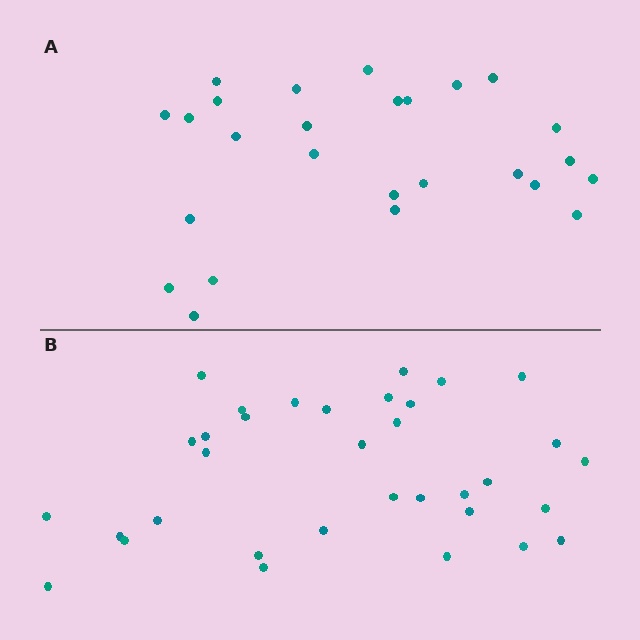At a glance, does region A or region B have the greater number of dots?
Region B (the bottom region) has more dots.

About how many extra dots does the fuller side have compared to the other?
Region B has roughly 8 or so more dots than region A.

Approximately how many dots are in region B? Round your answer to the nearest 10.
About 30 dots. (The exact count is 34, which rounds to 30.)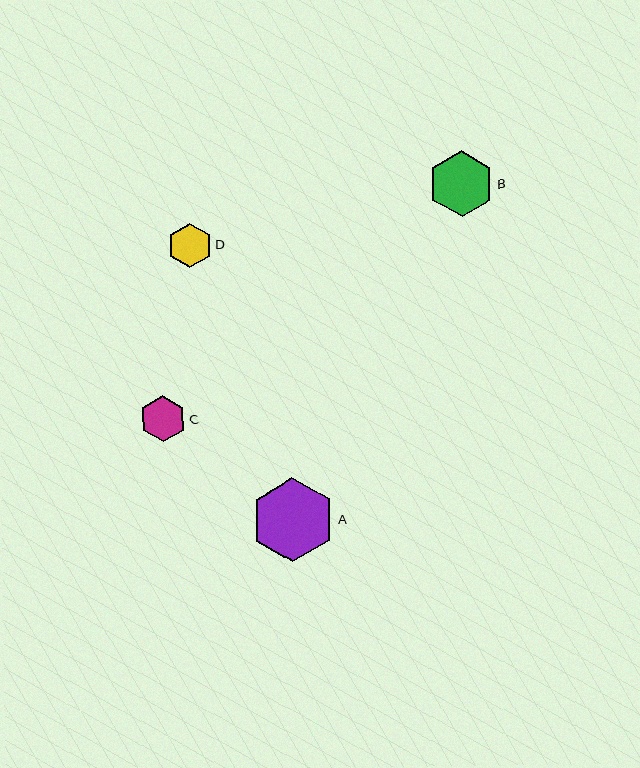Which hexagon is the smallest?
Hexagon D is the smallest with a size of approximately 45 pixels.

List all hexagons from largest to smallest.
From largest to smallest: A, B, C, D.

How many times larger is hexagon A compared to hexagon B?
Hexagon A is approximately 1.3 times the size of hexagon B.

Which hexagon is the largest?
Hexagon A is the largest with a size of approximately 84 pixels.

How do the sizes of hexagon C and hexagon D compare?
Hexagon C and hexagon D are approximately the same size.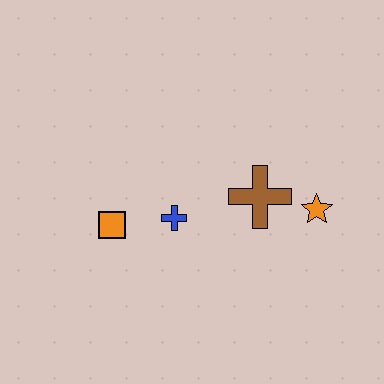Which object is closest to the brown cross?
The orange star is closest to the brown cross.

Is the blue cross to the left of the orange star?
Yes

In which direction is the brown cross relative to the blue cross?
The brown cross is to the right of the blue cross.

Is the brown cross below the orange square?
No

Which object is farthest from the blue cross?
The orange star is farthest from the blue cross.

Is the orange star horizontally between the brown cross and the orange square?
No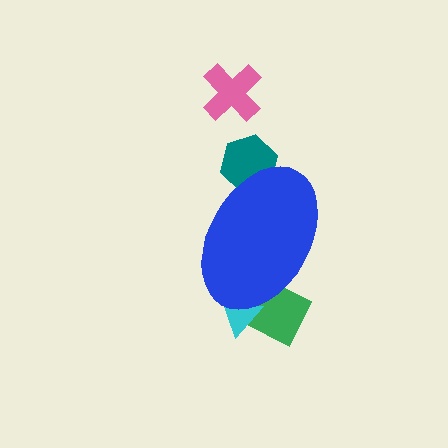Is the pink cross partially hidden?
No, the pink cross is fully visible.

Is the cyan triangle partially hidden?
Yes, the cyan triangle is partially hidden behind the blue ellipse.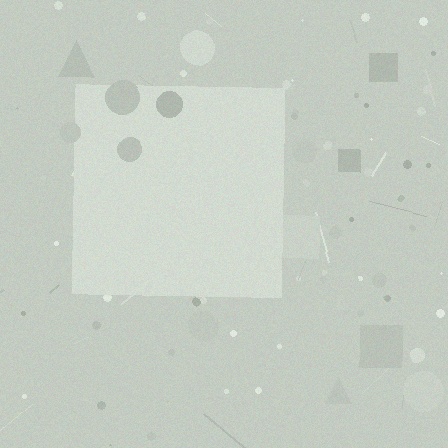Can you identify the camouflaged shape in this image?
The camouflaged shape is a square.